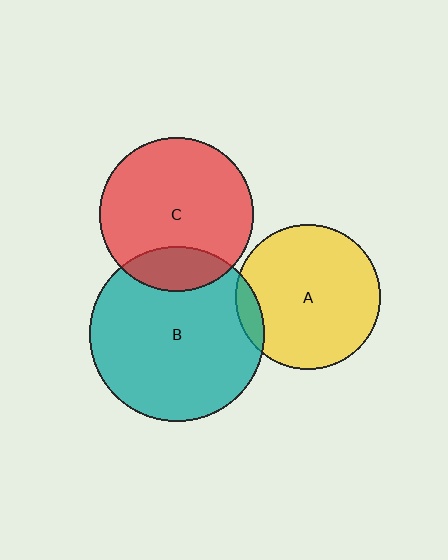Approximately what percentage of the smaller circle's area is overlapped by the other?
Approximately 20%.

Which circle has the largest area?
Circle B (teal).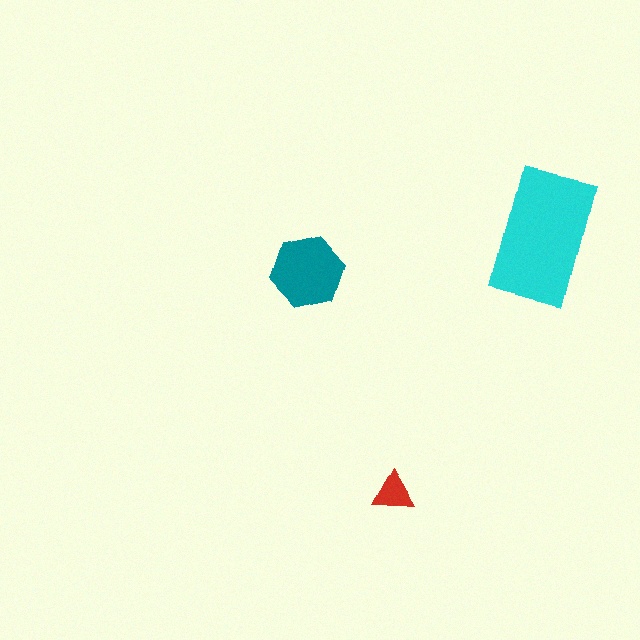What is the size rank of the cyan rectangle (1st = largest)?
1st.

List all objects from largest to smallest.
The cyan rectangle, the teal hexagon, the red triangle.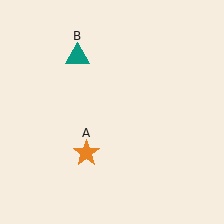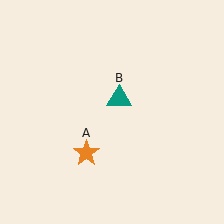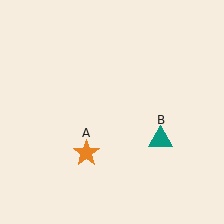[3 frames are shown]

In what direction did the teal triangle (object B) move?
The teal triangle (object B) moved down and to the right.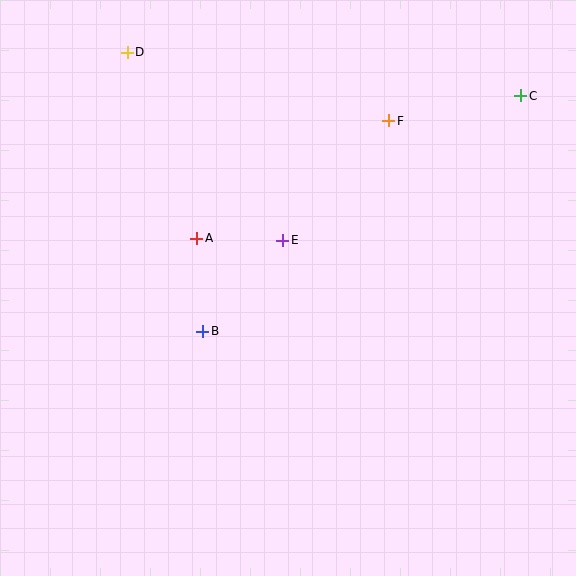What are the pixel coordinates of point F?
Point F is at (389, 121).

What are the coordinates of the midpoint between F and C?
The midpoint between F and C is at (455, 108).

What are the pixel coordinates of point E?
Point E is at (283, 240).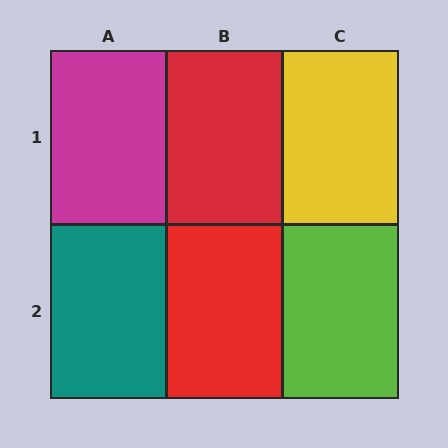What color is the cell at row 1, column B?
Red.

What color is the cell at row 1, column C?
Yellow.